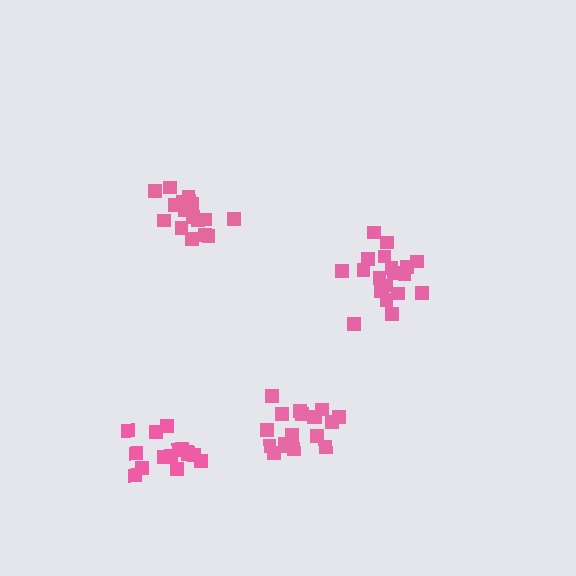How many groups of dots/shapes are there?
There are 4 groups.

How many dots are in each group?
Group 1: 16 dots, Group 2: 17 dots, Group 3: 19 dots, Group 4: 20 dots (72 total).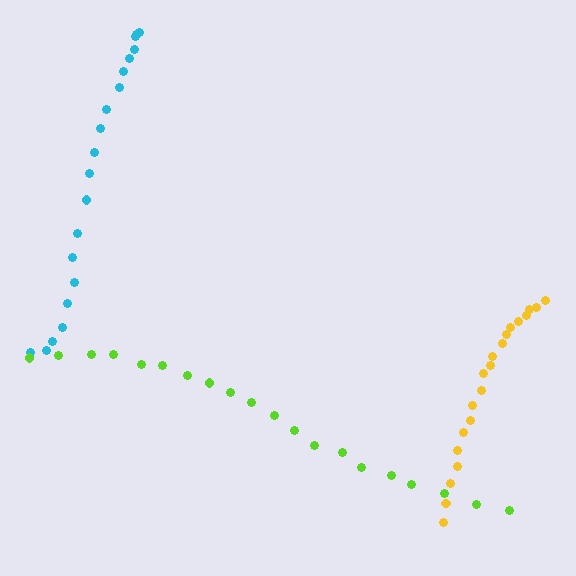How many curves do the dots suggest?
There are 3 distinct paths.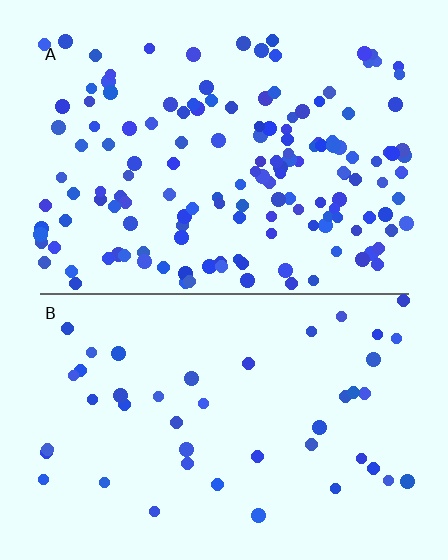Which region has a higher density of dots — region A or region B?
A (the top).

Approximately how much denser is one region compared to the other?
Approximately 3.4× — region A over region B.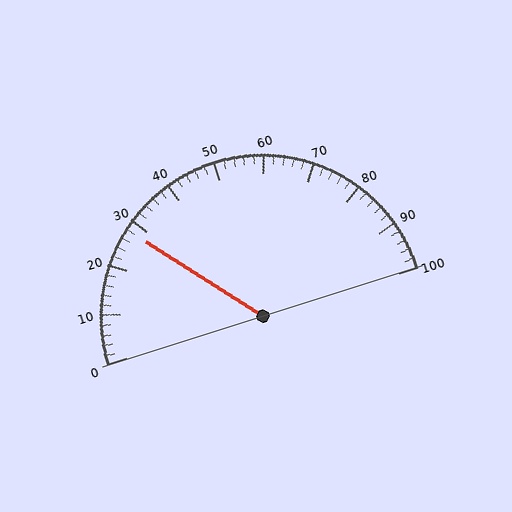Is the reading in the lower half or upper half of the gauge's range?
The reading is in the lower half of the range (0 to 100).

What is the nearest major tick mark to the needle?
The nearest major tick mark is 30.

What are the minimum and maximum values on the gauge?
The gauge ranges from 0 to 100.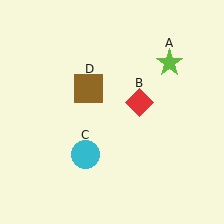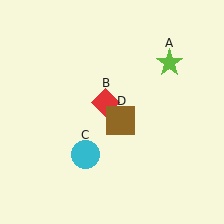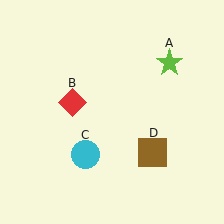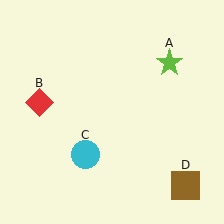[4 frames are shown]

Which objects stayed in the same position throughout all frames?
Lime star (object A) and cyan circle (object C) remained stationary.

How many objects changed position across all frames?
2 objects changed position: red diamond (object B), brown square (object D).